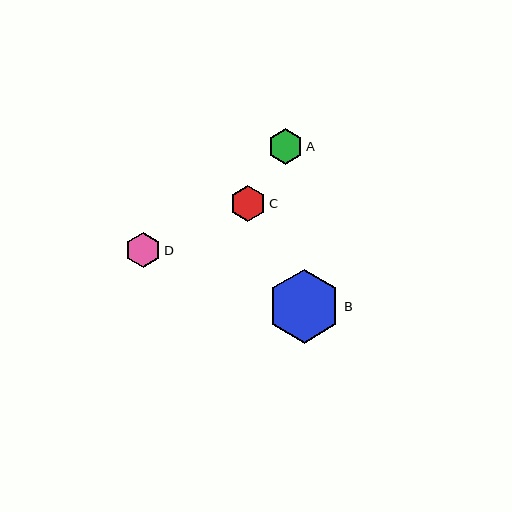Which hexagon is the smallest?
Hexagon D is the smallest with a size of approximately 35 pixels.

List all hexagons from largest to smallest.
From largest to smallest: B, C, A, D.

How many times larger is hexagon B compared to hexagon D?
Hexagon B is approximately 2.1 times the size of hexagon D.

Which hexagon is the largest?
Hexagon B is the largest with a size of approximately 74 pixels.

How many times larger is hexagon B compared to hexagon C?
Hexagon B is approximately 2.1 times the size of hexagon C.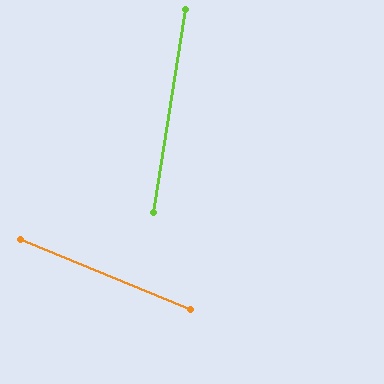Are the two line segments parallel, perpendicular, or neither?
Neither parallel nor perpendicular — they differ by about 77°.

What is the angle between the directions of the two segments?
Approximately 77 degrees.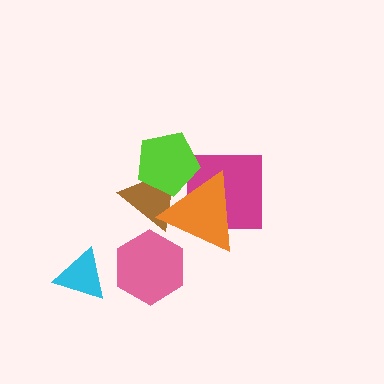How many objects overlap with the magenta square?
1 object overlaps with the magenta square.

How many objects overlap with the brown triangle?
2 objects overlap with the brown triangle.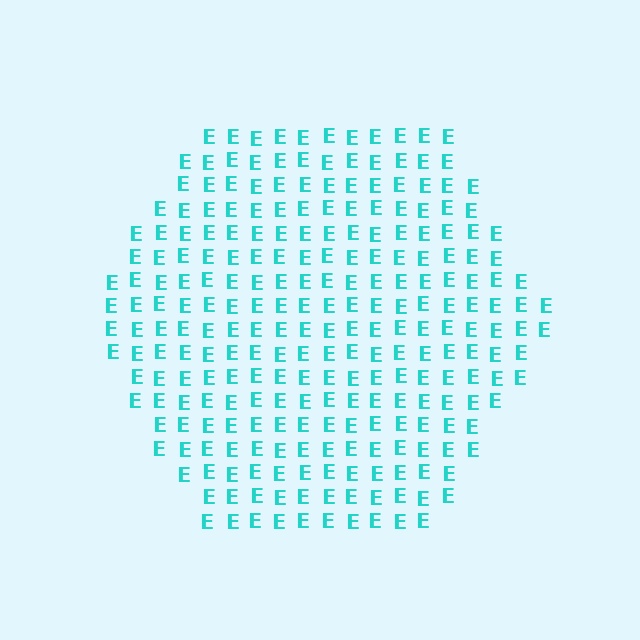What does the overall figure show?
The overall figure shows a hexagon.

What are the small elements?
The small elements are letter E's.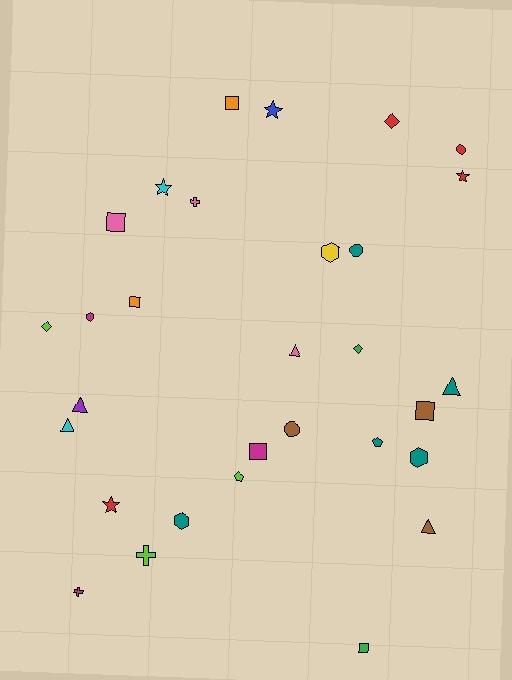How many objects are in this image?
There are 30 objects.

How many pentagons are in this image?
There are 2 pentagons.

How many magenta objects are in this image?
There are 3 magenta objects.